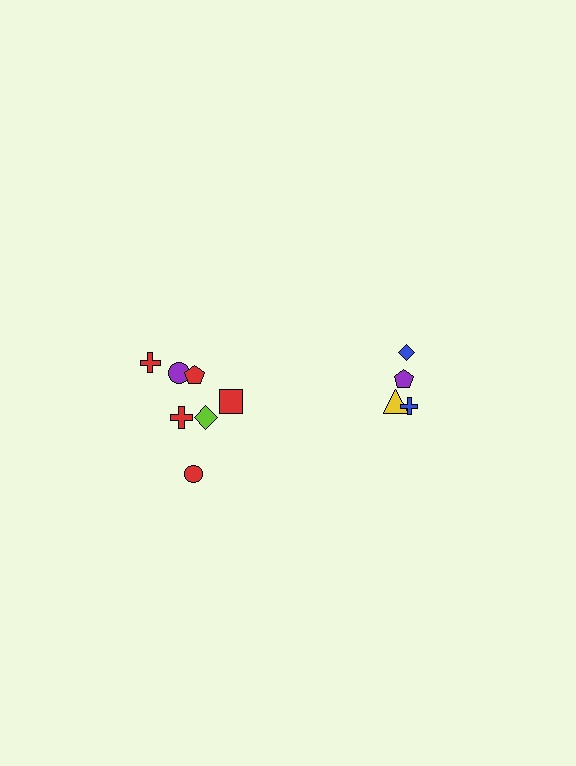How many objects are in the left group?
There are 7 objects.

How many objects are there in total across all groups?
There are 11 objects.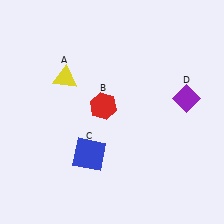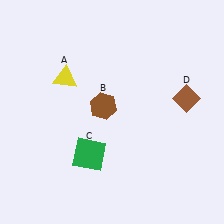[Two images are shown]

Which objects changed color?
B changed from red to brown. C changed from blue to green. D changed from purple to brown.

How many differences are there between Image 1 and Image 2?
There are 3 differences between the two images.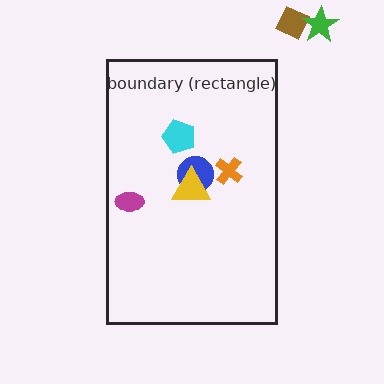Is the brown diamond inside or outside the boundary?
Outside.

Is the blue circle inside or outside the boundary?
Inside.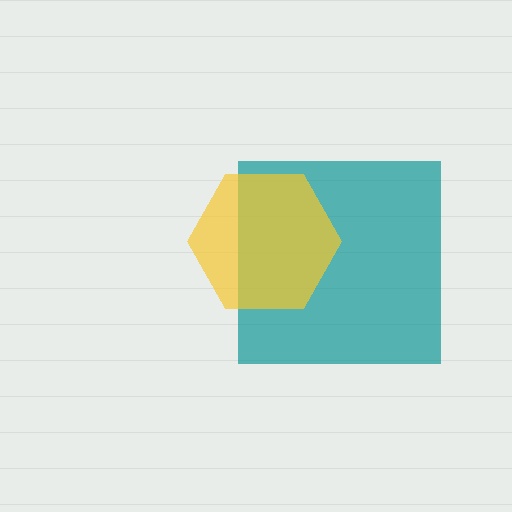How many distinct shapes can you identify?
There are 2 distinct shapes: a teal square, a yellow hexagon.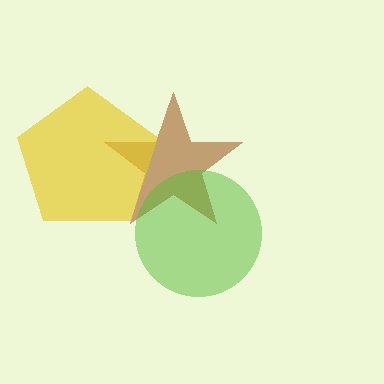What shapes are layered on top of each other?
The layered shapes are: a brown star, a lime circle, a yellow pentagon.